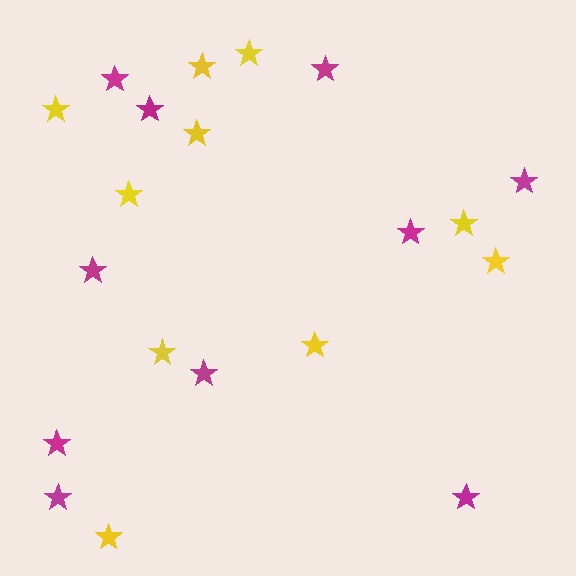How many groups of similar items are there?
There are 2 groups: one group of magenta stars (10) and one group of yellow stars (10).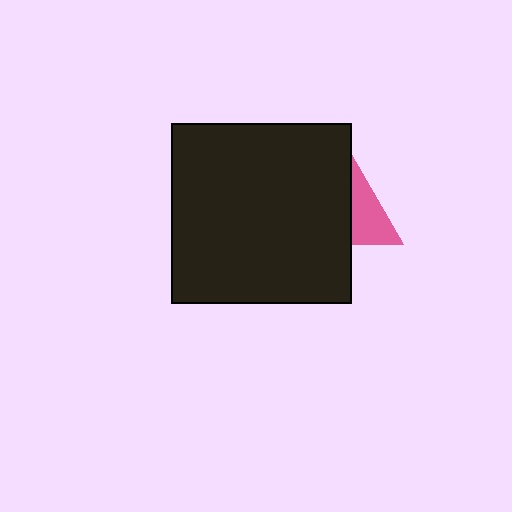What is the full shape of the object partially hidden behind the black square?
The partially hidden object is a pink triangle.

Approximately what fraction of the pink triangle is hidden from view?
Roughly 50% of the pink triangle is hidden behind the black square.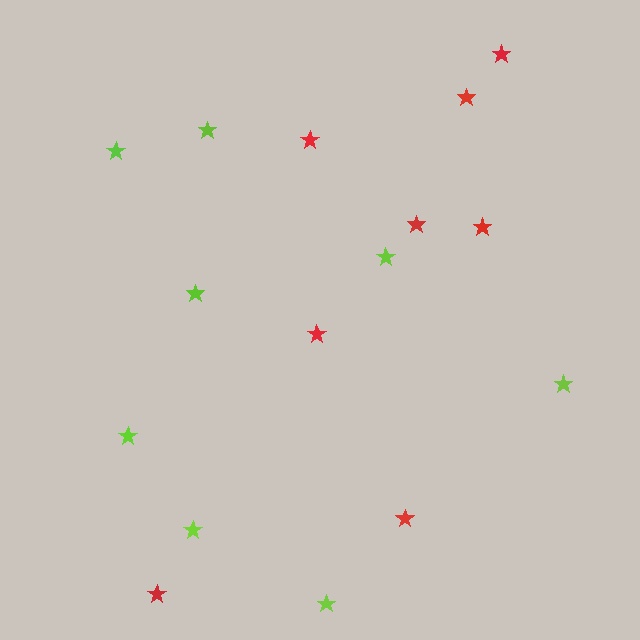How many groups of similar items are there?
There are 2 groups: one group of lime stars (8) and one group of red stars (8).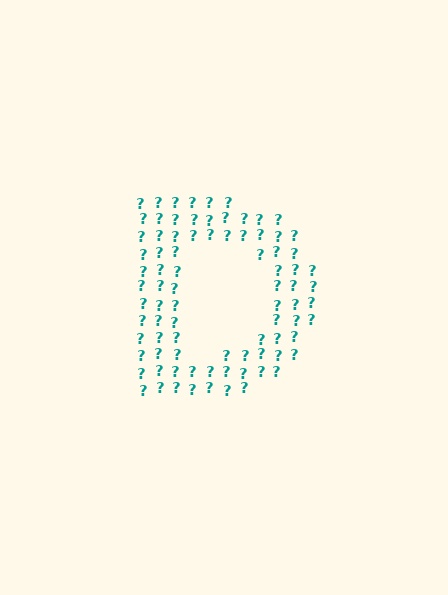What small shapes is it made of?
It is made of small question marks.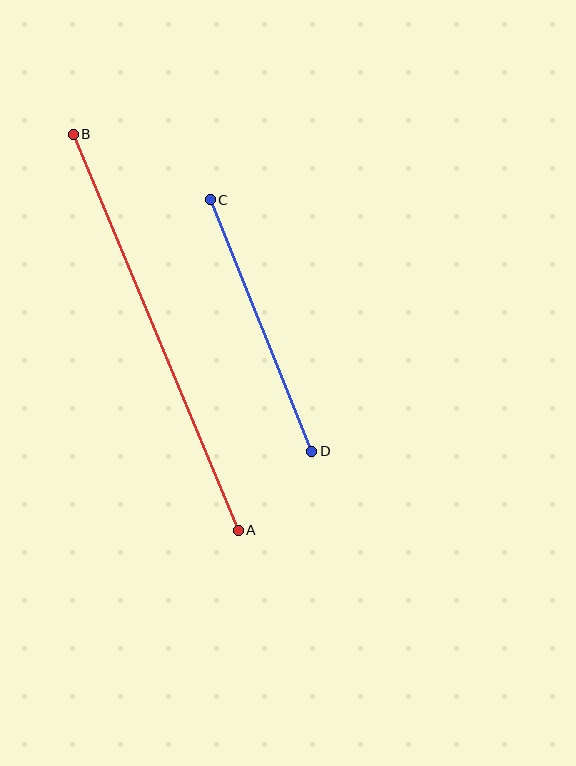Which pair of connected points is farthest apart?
Points A and B are farthest apart.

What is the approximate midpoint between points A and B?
The midpoint is at approximately (156, 332) pixels.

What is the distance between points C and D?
The distance is approximately 271 pixels.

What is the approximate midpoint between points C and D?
The midpoint is at approximately (261, 325) pixels.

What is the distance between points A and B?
The distance is approximately 429 pixels.